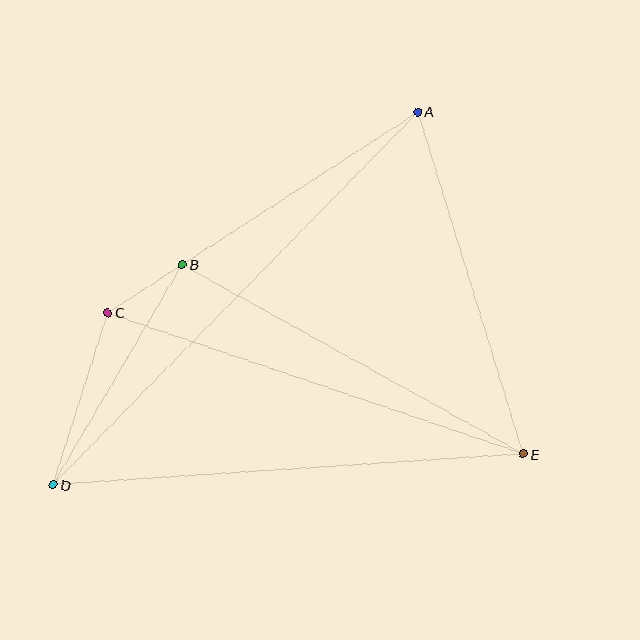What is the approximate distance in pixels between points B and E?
The distance between B and E is approximately 390 pixels.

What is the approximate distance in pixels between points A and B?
The distance between A and B is approximately 281 pixels.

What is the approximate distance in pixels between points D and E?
The distance between D and E is approximately 471 pixels.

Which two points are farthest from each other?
Points A and D are farthest from each other.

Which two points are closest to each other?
Points B and C are closest to each other.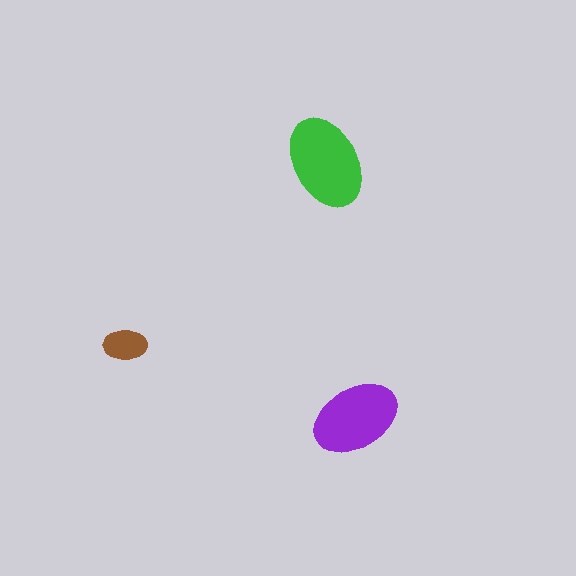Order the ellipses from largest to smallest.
the green one, the purple one, the brown one.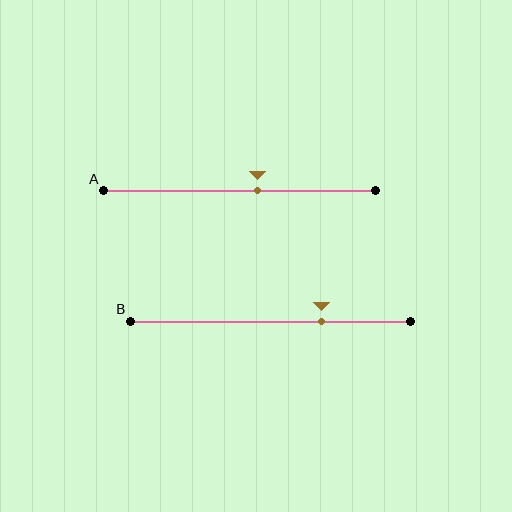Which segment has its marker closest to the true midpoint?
Segment A has its marker closest to the true midpoint.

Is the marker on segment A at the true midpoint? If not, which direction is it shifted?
No, the marker on segment A is shifted to the right by about 6% of the segment length.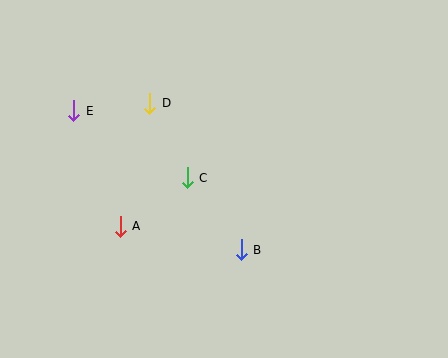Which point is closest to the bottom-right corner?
Point B is closest to the bottom-right corner.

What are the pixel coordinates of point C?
Point C is at (187, 178).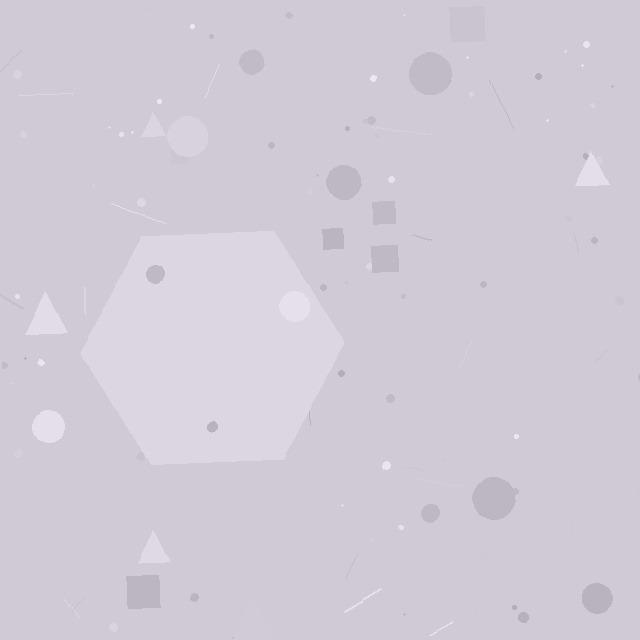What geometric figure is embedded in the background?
A hexagon is embedded in the background.